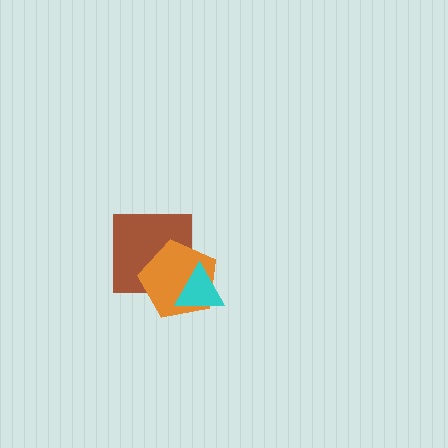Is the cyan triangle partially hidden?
No, no other shape covers it.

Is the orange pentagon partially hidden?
Yes, it is partially covered by another shape.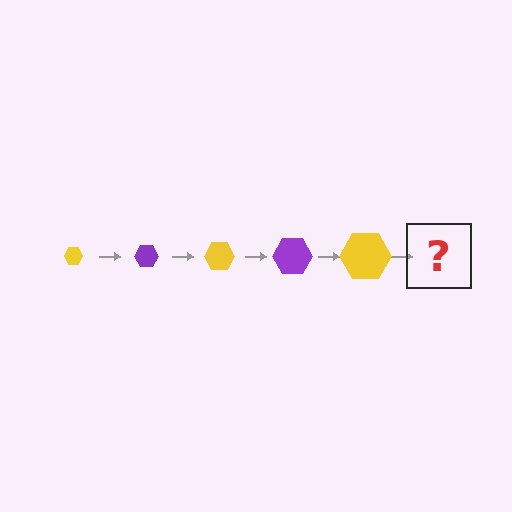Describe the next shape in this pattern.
It should be a purple hexagon, larger than the previous one.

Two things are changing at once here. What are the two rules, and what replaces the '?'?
The two rules are that the hexagon grows larger each step and the color cycles through yellow and purple. The '?' should be a purple hexagon, larger than the previous one.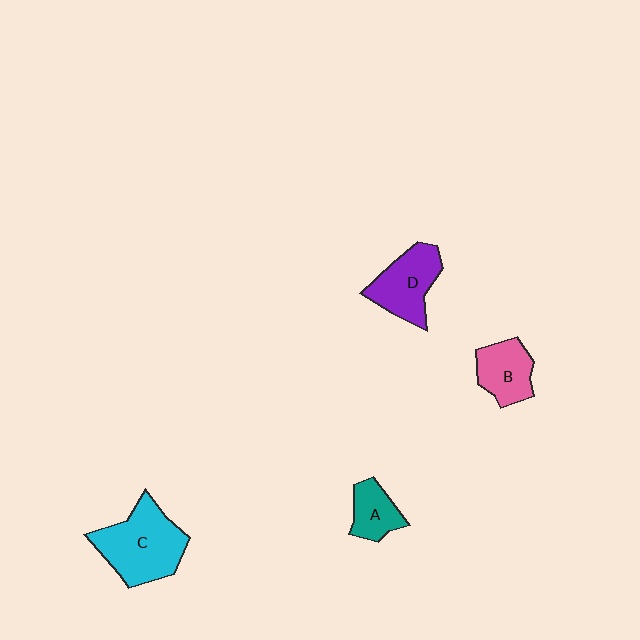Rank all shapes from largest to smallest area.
From largest to smallest: C (cyan), D (purple), B (pink), A (teal).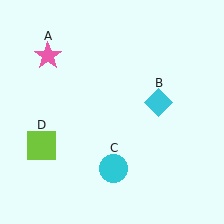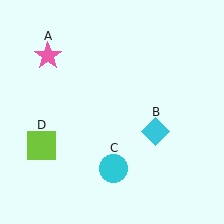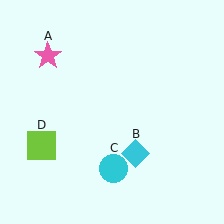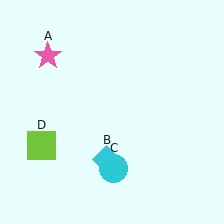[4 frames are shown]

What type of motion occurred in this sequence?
The cyan diamond (object B) rotated clockwise around the center of the scene.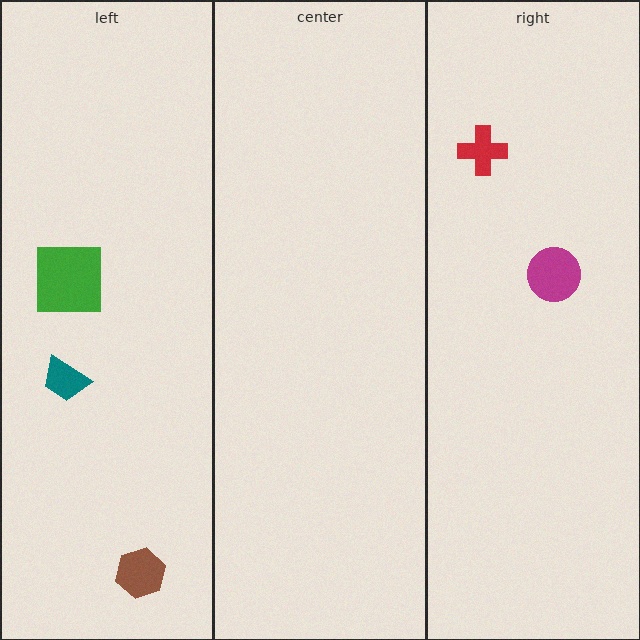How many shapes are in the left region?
3.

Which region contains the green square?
The left region.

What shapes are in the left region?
The brown hexagon, the green square, the teal trapezoid.